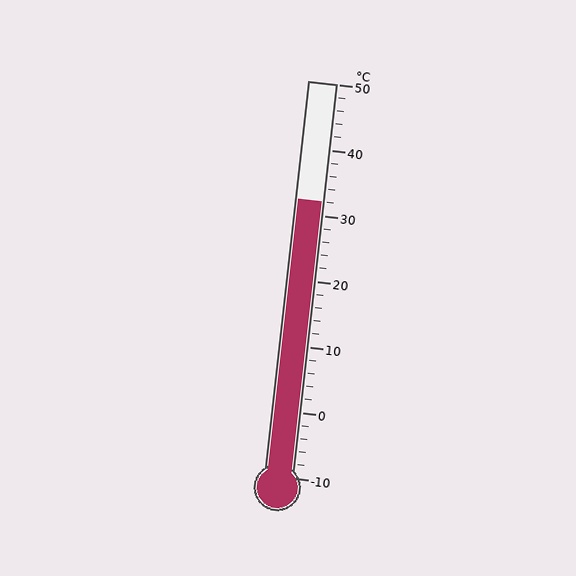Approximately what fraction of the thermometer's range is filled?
The thermometer is filled to approximately 70% of its range.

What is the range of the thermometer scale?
The thermometer scale ranges from -10°C to 50°C.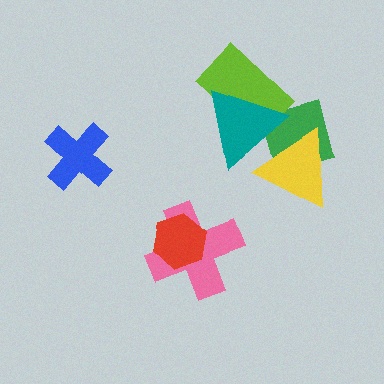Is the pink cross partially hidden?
Yes, it is partially covered by another shape.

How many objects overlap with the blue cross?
0 objects overlap with the blue cross.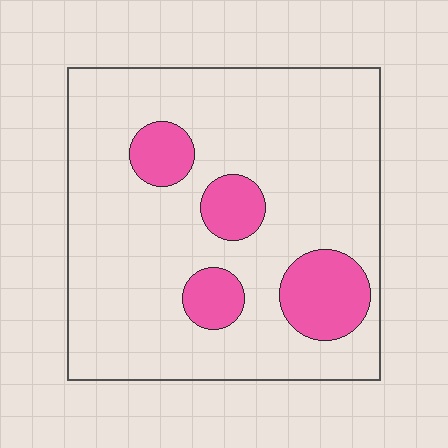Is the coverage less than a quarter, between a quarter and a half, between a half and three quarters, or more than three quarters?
Less than a quarter.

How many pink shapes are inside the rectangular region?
4.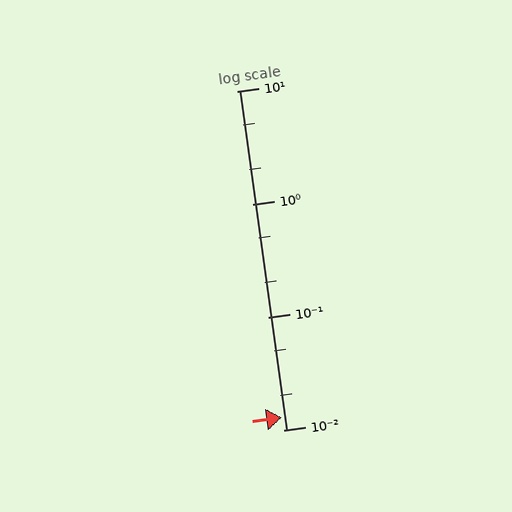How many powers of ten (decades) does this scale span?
The scale spans 3 decades, from 0.01 to 10.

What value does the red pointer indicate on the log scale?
The pointer indicates approximately 0.013.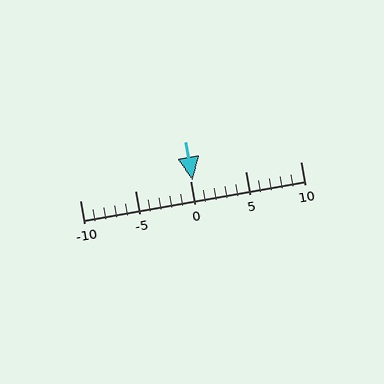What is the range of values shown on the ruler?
The ruler shows values from -10 to 10.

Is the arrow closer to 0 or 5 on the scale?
The arrow is closer to 0.